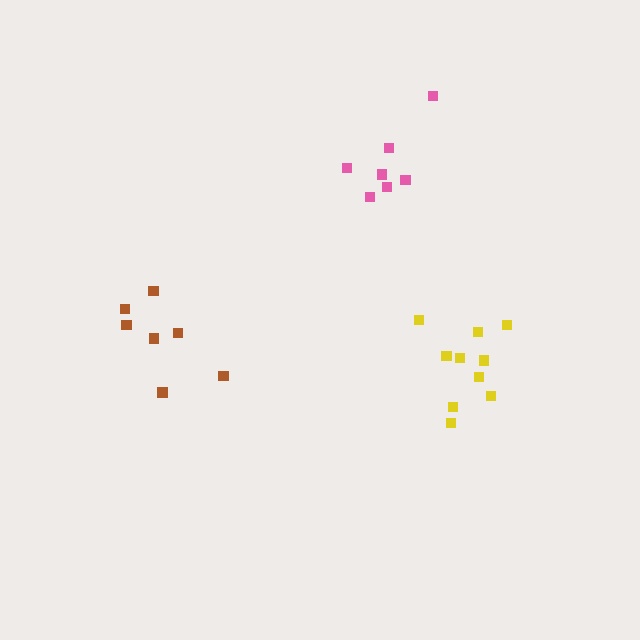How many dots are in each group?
Group 1: 7 dots, Group 2: 7 dots, Group 3: 10 dots (24 total).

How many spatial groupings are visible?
There are 3 spatial groupings.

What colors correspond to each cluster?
The clusters are colored: brown, pink, yellow.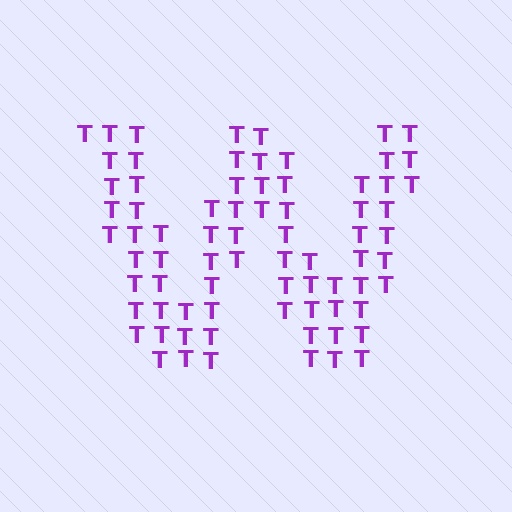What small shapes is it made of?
It is made of small letter T's.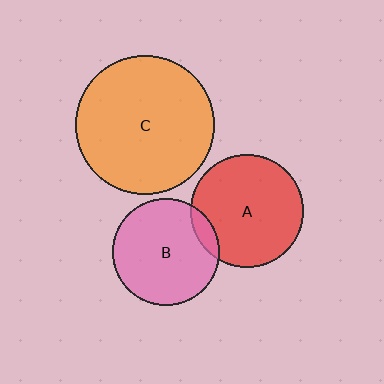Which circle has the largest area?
Circle C (orange).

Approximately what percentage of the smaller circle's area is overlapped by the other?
Approximately 10%.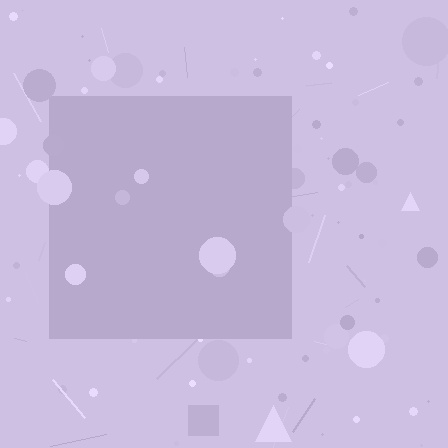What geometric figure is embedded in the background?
A square is embedded in the background.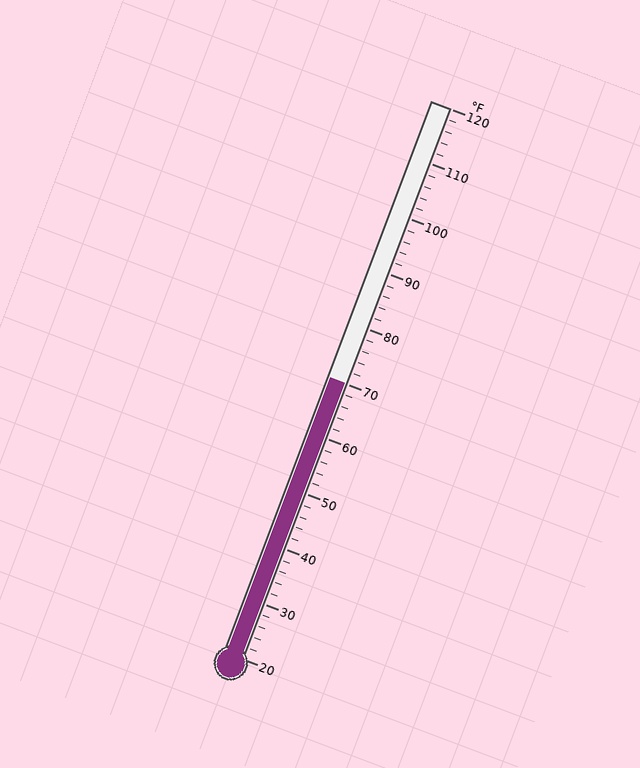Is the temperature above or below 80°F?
The temperature is below 80°F.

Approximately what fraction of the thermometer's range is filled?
The thermometer is filled to approximately 50% of its range.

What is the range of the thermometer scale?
The thermometer scale ranges from 20°F to 120°F.